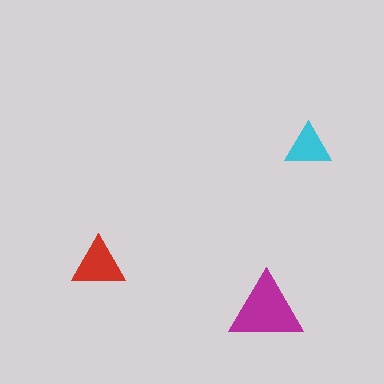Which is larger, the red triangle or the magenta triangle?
The magenta one.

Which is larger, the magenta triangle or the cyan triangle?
The magenta one.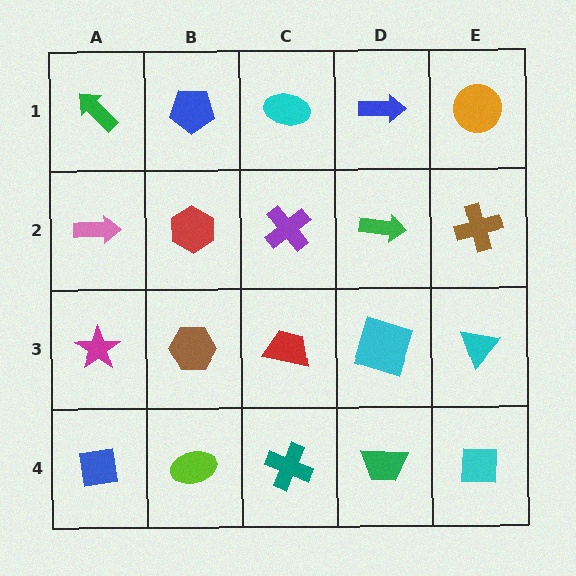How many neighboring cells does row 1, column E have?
2.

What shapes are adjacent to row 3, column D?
A green arrow (row 2, column D), a green trapezoid (row 4, column D), a red trapezoid (row 3, column C), a cyan triangle (row 3, column E).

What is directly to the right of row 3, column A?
A brown hexagon.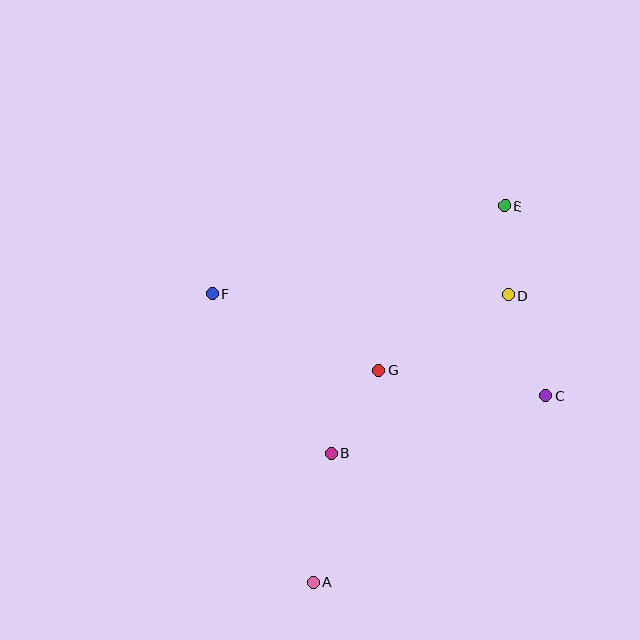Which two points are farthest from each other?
Points A and E are farthest from each other.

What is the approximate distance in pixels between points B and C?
The distance between B and C is approximately 222 pixels.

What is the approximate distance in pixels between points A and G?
The distance between A and G is approximately 222 pixels.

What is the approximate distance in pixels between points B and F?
The distance between B and F is approximately 199 pixels.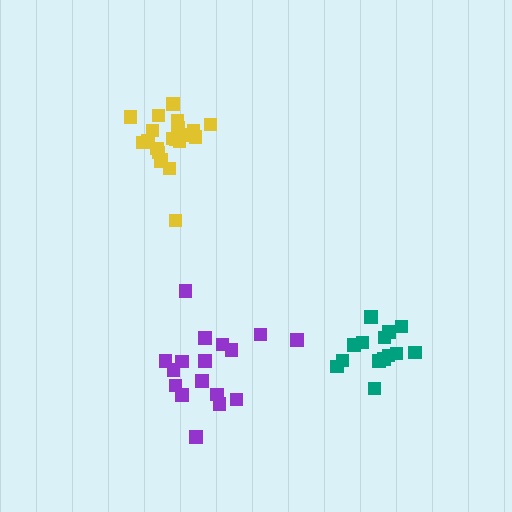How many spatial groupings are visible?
There are 3 spatial groupings.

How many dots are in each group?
Group 1: 17 dots, Group 2: 21 dots, Group 3: 15 dots (53 total).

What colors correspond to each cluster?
The clusters are colored: purple, yellow, teal.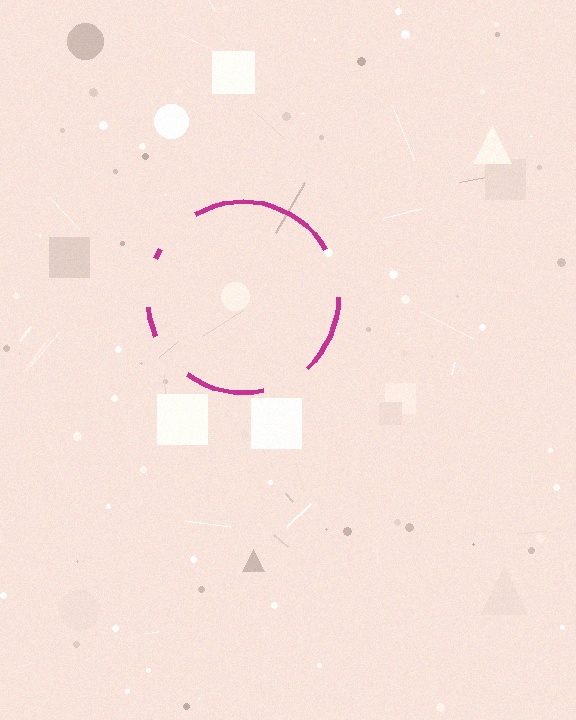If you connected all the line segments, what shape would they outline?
They would outline a circle.